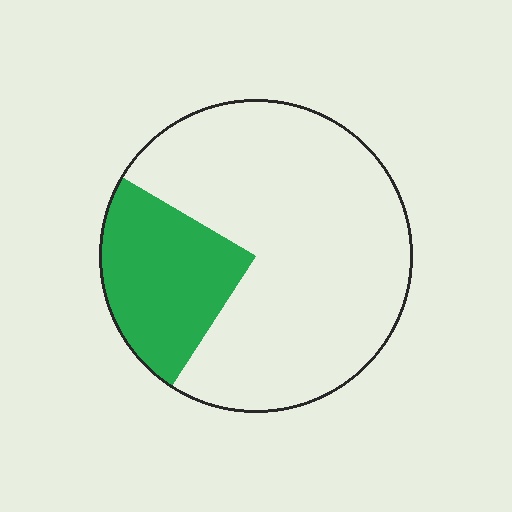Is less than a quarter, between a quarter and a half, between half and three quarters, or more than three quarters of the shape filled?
Less than a quarter.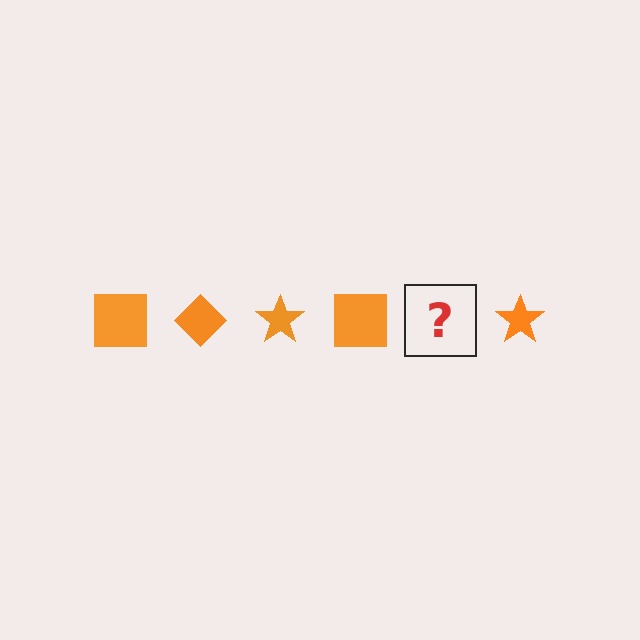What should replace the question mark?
The question mark should be replaced with an orange diamond.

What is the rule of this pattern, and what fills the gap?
The rule is that the pattern cycles through square, diamond, star shapes in orange. The gap should be filled with an orange diamond.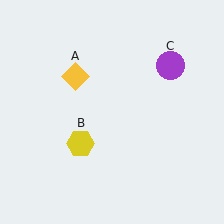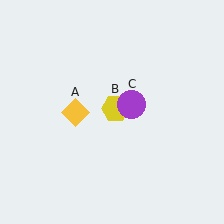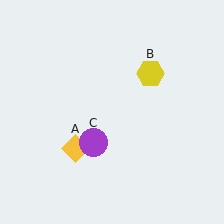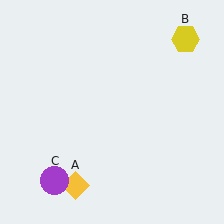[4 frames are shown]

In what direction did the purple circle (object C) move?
The purple circle (object C) moved down and to the left.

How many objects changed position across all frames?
3 objects changed position: yellow diamond (object A), yellow hexagon (object B), purple circle (object C).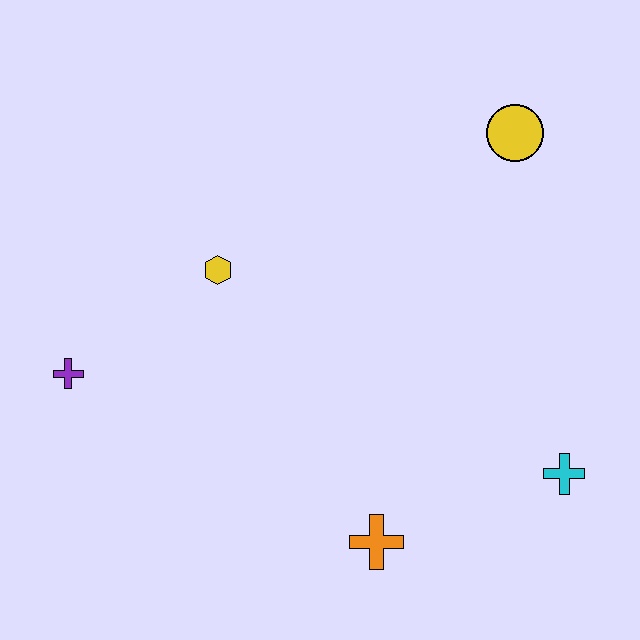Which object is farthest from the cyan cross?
The purple cross is farthest from the cyan cross.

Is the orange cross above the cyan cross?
No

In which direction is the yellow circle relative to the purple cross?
The yellow circle is to the right of the purple cross.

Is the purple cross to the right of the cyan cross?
No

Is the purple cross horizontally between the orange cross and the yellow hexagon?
No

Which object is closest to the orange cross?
The cyan cross is closest to the orange cross.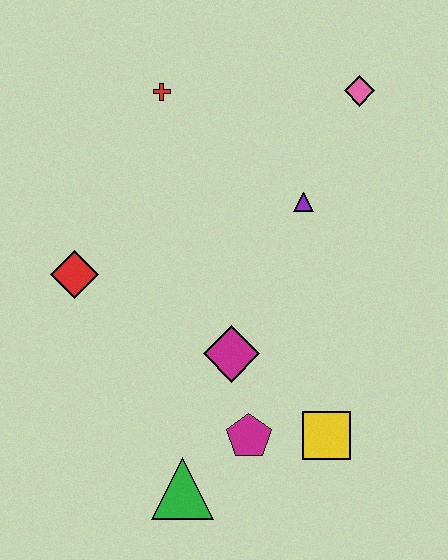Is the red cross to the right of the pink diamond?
No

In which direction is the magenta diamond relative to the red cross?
The magenta diamond is below the red cross.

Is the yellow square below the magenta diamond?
Yes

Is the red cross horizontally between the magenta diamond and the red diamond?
Yes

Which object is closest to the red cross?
The purple triangle is closest to the red cross.